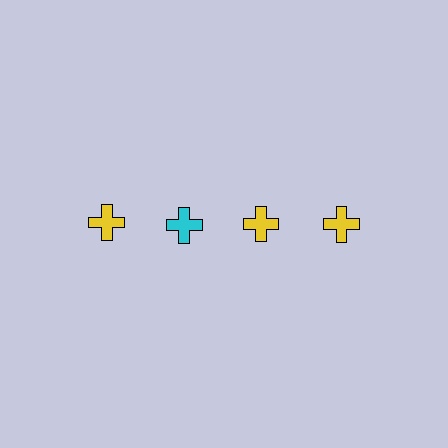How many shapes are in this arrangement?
There are 4 shapes arranged in a grid pattern.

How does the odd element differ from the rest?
It has a different color: cyan instead of yellow.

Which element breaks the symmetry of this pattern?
The cyan cross in the top row, second from left column breaks the symmetry. All other shapes are yellow crosses.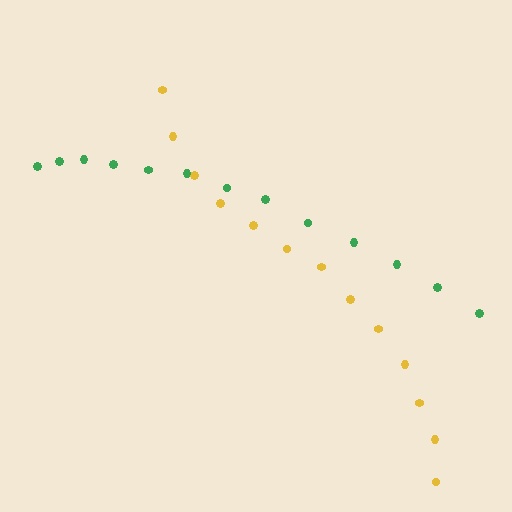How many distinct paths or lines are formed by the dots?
There are 2 distinct paths.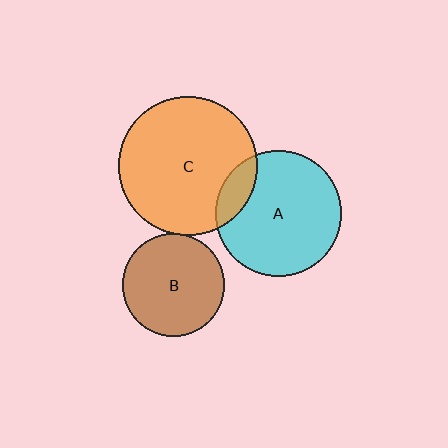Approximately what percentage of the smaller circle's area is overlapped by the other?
Approximately 5%.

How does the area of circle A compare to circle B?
Approximately 1.5 times.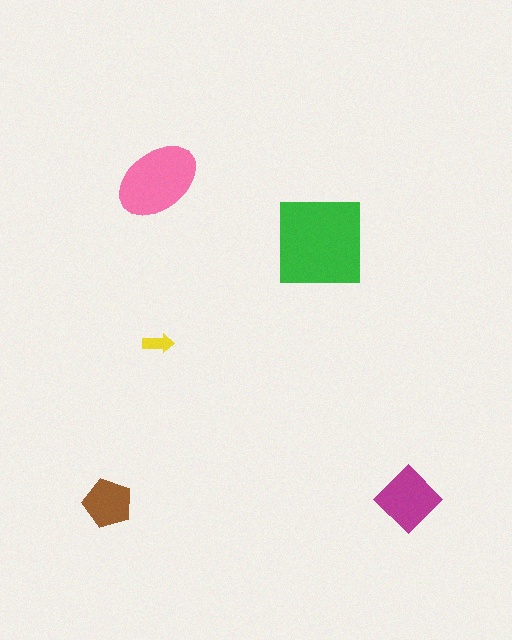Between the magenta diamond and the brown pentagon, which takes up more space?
The magenta diamond.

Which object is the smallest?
The yellow arrow.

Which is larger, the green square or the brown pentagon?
The green square.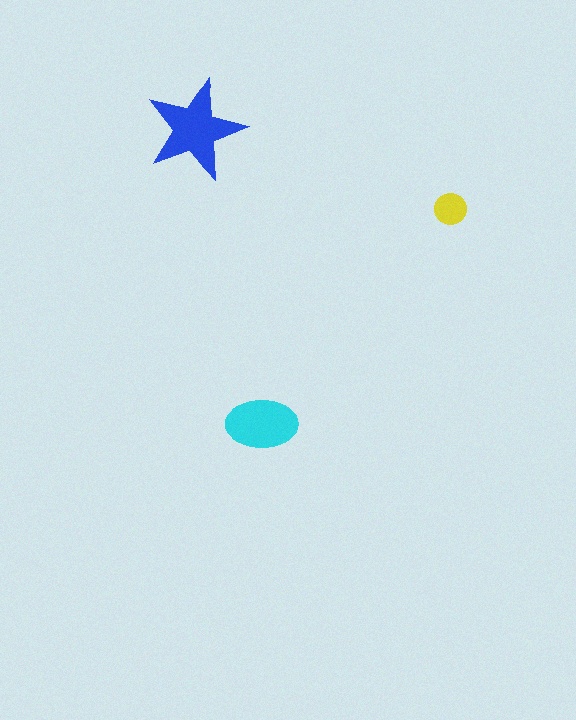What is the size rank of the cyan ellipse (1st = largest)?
2nd.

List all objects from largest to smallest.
The blue star, the cyan ellipse, the yellow circle.